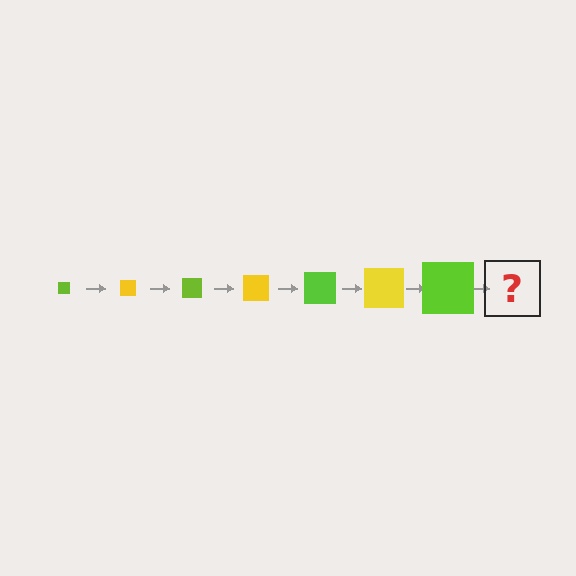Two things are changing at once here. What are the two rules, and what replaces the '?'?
The two rules are that the square grows larger each step and the color cycles through lime and yellow. The '?' should be a yellow square, larger than the previous one.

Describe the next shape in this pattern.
It should be a yellow square, larger than the previous one.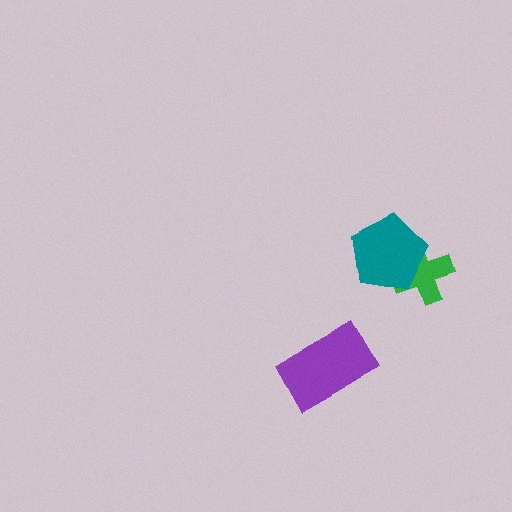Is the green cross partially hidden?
Yes, it is partially covered by another shape.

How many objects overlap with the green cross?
1 object overlaps with the green cross.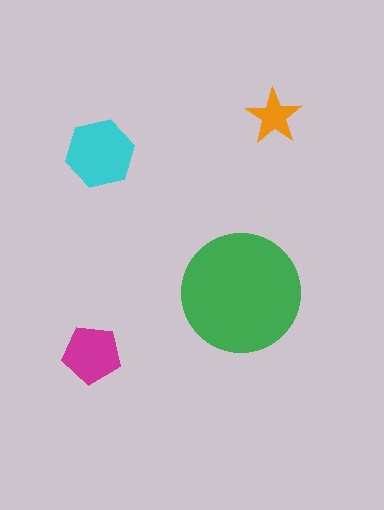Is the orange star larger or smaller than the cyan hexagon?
Smaller.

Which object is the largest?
The green circle.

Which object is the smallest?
The orange star.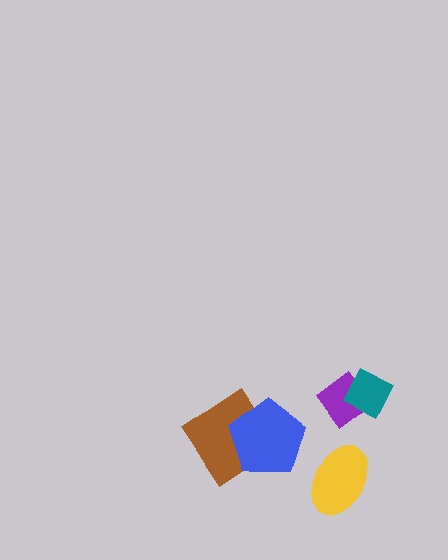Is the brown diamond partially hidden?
Yes, it is partially covered by another shape.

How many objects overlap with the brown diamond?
1 object overlaps with the brown diamond.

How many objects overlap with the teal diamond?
1 object overlaps with the teal diamond.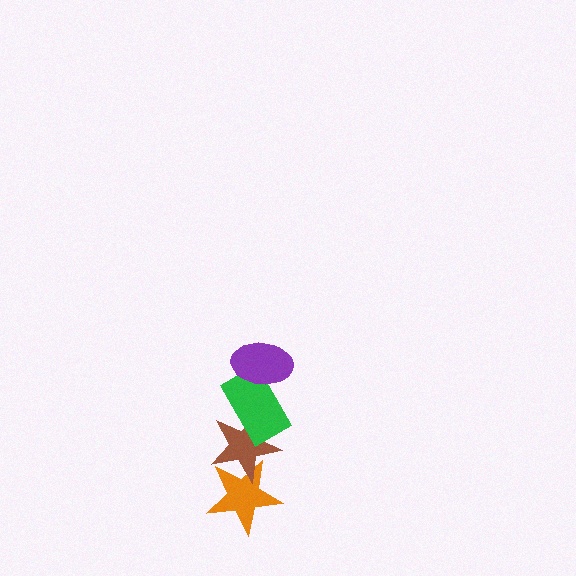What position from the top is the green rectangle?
The green rectangle is 2nd from the top.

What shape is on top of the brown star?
The green rectangle is on top of the brown star.